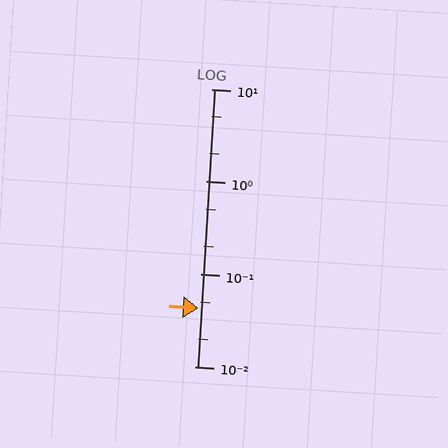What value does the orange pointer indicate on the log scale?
The pointer indicates approximately 0.043.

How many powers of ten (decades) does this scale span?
The scale spans 3 decades, from 0.01 to 10.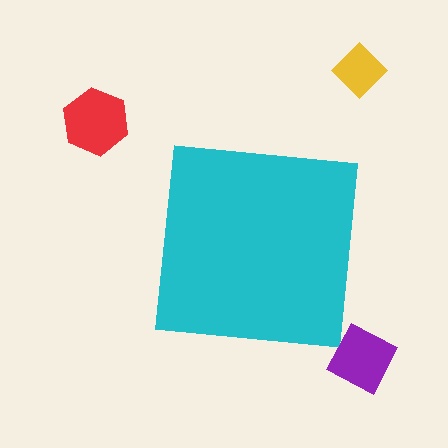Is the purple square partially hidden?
No, the purple square is fully visible.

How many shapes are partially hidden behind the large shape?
0 shapes are partially hidden.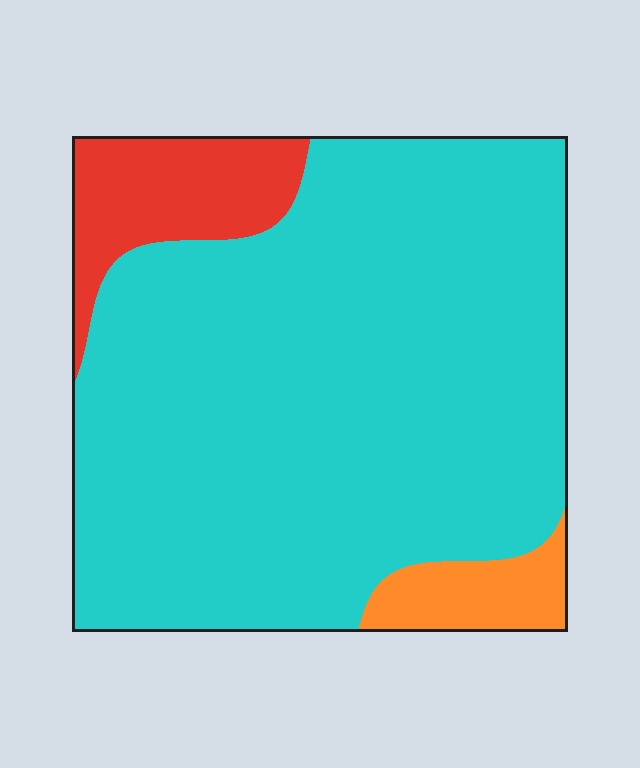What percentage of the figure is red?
Red takes up less than a quarter of the figure.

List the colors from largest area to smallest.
From largest to smallest: cyan, red, orange.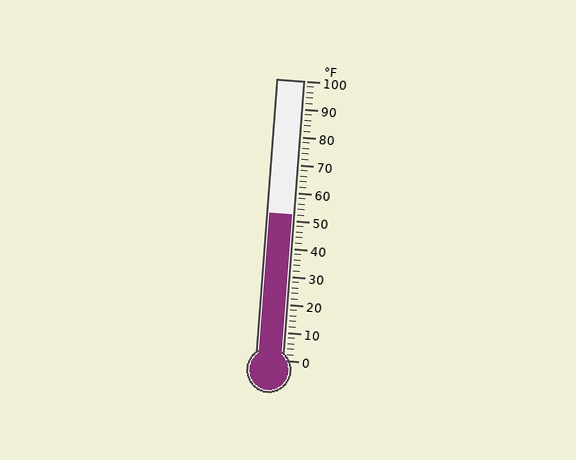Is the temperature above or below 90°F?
The temperature is below 90°F.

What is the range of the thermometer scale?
The thermometer scale ranges from 0°F to 100°F.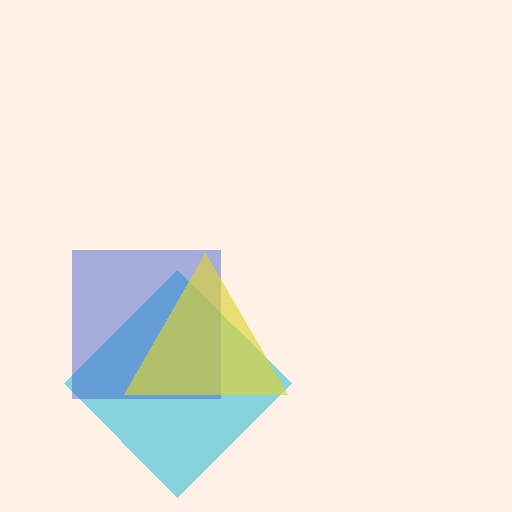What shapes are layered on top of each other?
The layered shapes are: a cyan diamond, a blue square, a yellow triangle.